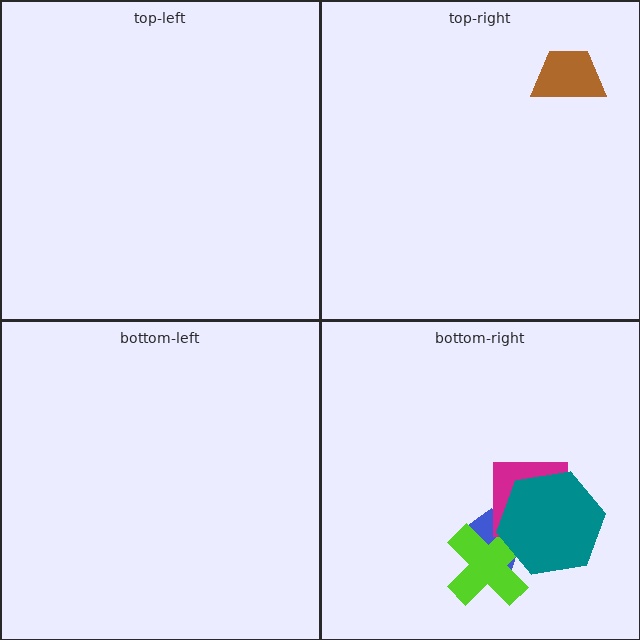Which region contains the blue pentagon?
The bottom-right region.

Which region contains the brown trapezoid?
The top-right region.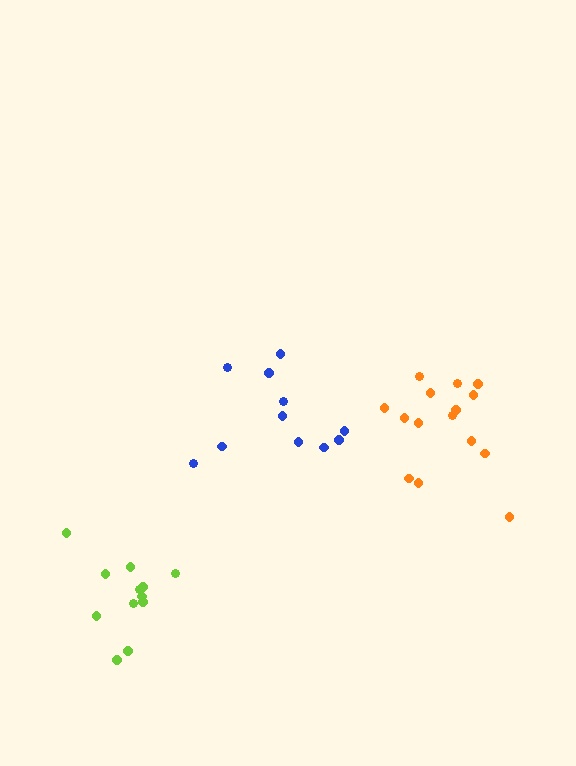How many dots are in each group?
Group 1: 11 dots, Group 2: 12 dots, Group 3: 15 dots (38 total).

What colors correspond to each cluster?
The clusters are colored: blue, lime, orange.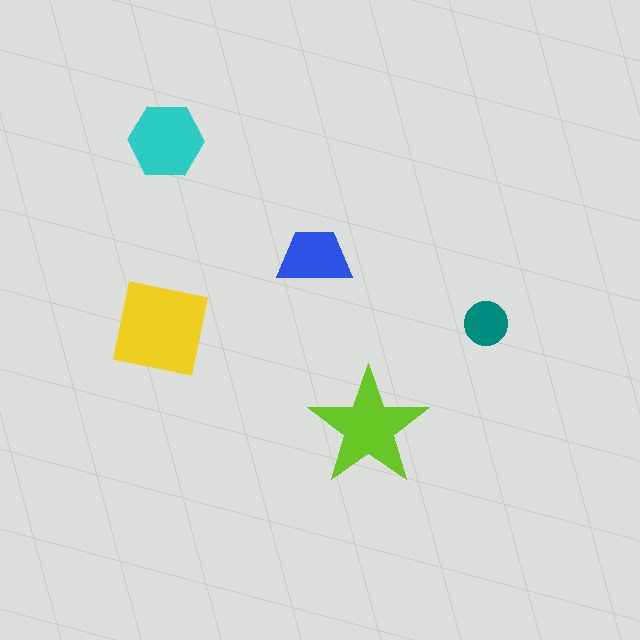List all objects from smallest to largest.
The teal circle, the blue trapezoid, the cyan hexagon, the lime star, the yellow square.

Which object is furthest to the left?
The yellow square is leftmost.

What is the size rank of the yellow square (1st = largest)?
1st.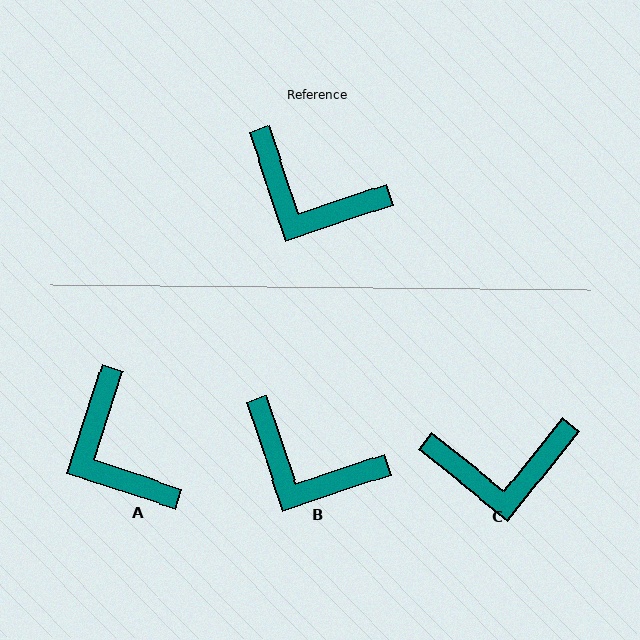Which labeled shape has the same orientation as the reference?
B.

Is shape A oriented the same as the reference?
No, it is off by about 37 degrees.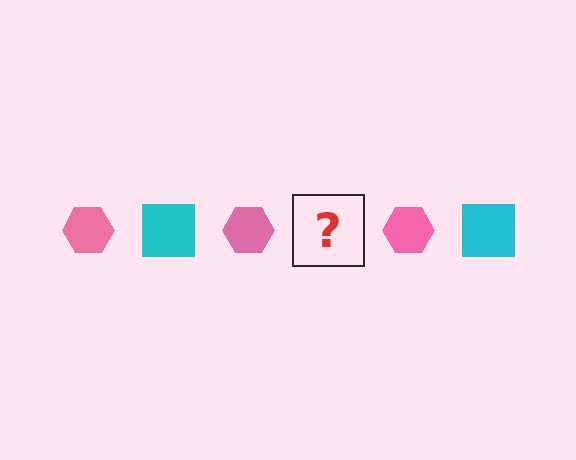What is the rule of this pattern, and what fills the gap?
The rule is that the pattern alternates between pink hexagon and cyan square. The gap should be filled with a cyan square.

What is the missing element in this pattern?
The missing element is a cyan square.